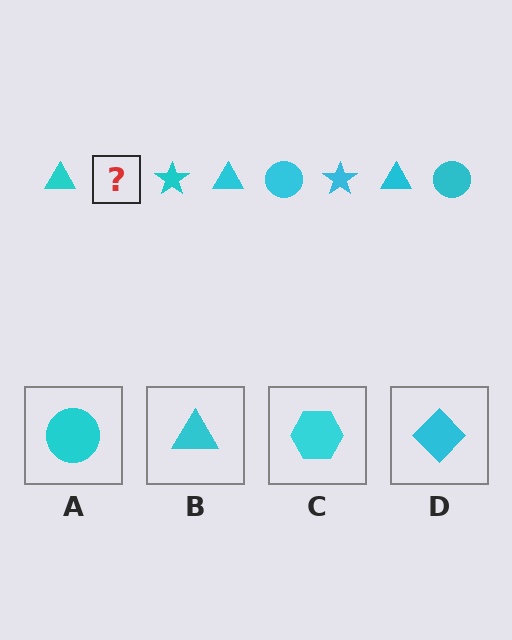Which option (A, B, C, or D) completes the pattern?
A.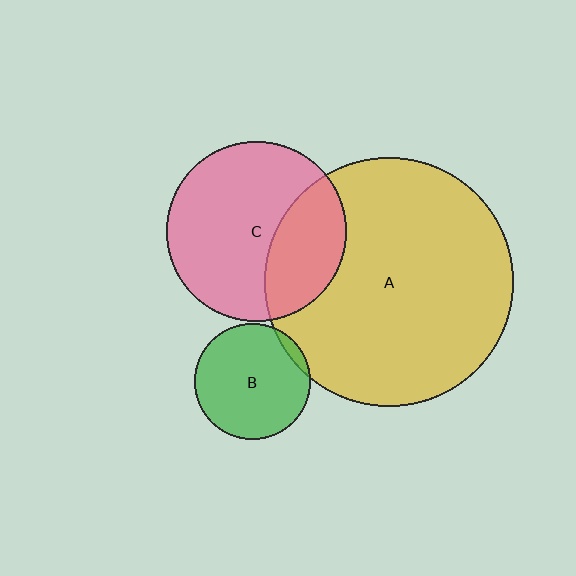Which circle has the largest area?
Circle A (yellow).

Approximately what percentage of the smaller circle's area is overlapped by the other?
Approximately 30%.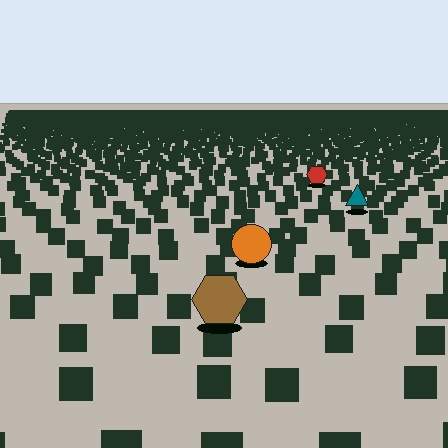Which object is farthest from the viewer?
The red hexagon is farthest from the viewer. It appears smaller and the ground texture around it is denser.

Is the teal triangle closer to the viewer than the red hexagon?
Yes. The teal triangle is closer — you can tell from the texture gradient: the ground texture is coarser near it.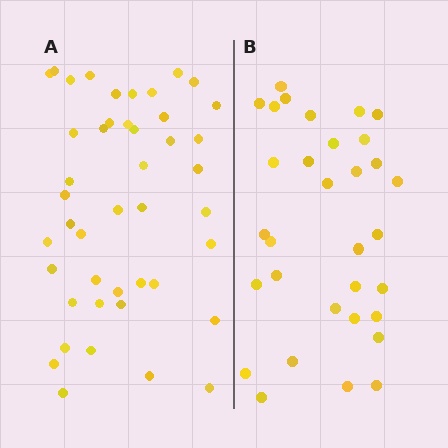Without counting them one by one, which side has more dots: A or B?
Region A (the left region) has more dots.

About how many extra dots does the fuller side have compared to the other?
Region A has roughly 12 or so more dots than region B.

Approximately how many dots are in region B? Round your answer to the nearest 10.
About 30 dots. (The exact count is 32, which rounds to 30.)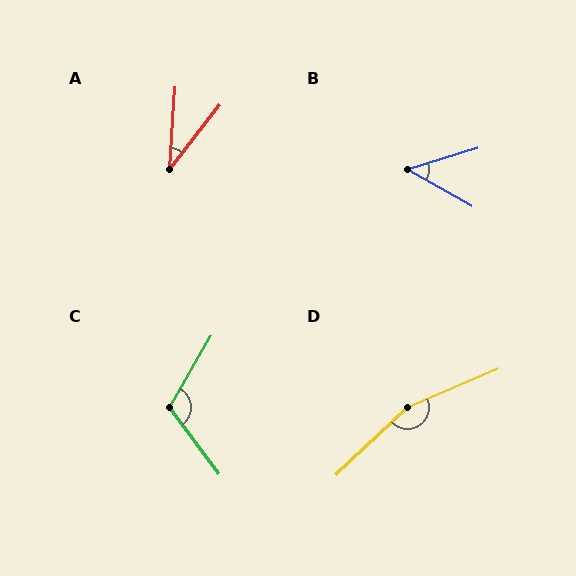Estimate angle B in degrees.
Approximately 47 degrees.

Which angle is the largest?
D, at approximately 159 degrees.